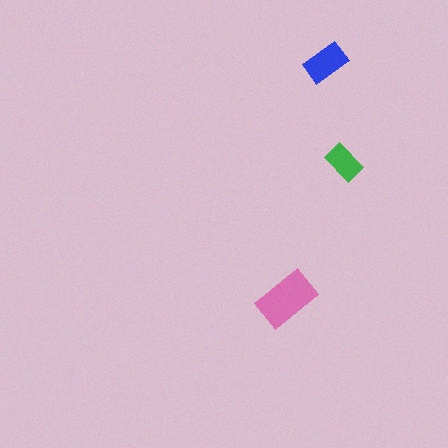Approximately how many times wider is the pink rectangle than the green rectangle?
About 1.5 times wider.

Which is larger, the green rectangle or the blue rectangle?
The blue one.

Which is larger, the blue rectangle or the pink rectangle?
The pink one.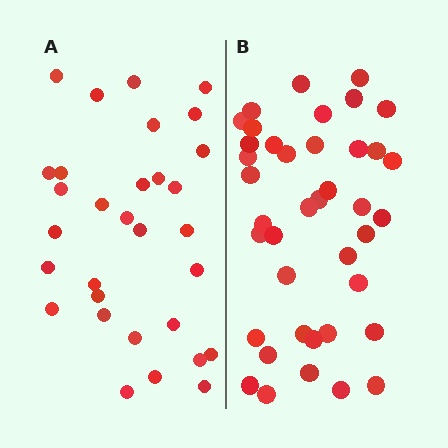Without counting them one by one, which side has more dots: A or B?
Region B (the right region) has more dots.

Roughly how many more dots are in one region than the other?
Region B has roughly 8 or so more dots than region A.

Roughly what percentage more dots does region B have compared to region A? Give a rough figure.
About 30% more.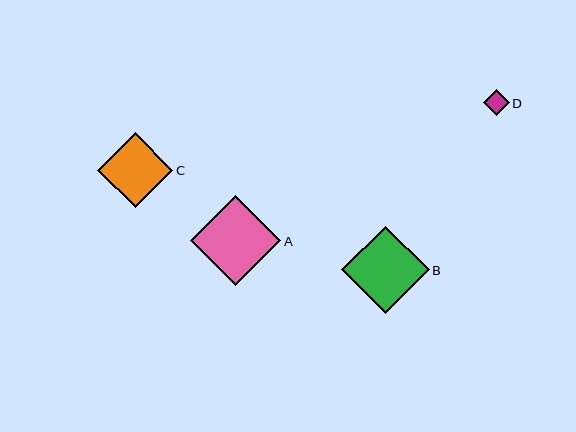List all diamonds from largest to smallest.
From largest to smallest: A, B, C, D.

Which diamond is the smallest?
Diamond D is the smallest with a size of approximately 26 pixels.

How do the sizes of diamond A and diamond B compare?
Diamond A and diamond B are approximately the same size.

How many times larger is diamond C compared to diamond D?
Diamond C is approximately 2.9 times the size of diamond D.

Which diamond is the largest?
Diamond A is the largest with a size of approximately 90 pixels.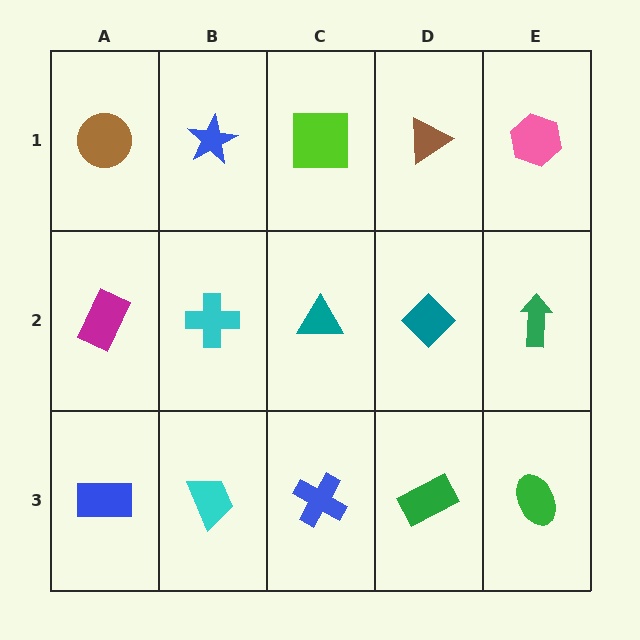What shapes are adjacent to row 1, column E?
A green arrow (row 2, column E), a brown triangle (row 1, column D).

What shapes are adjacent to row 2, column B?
A blue star (row 1, column B), a cyan trapezoid (row 3, column B), a magenta rectangle (row 2, column A), a teal triangle (row 2, column C).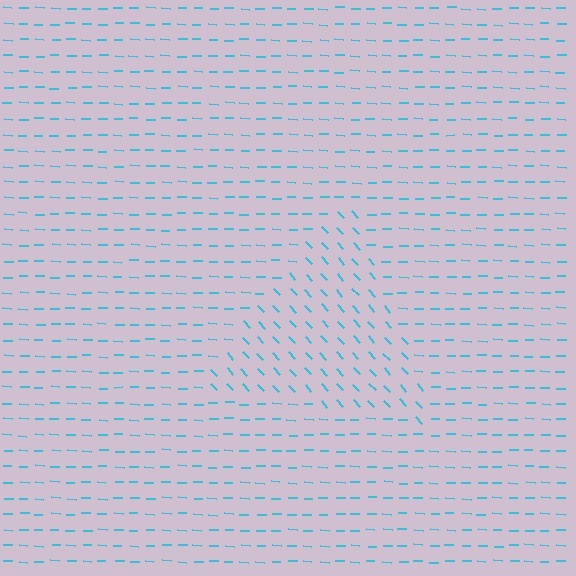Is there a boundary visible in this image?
Yes, there is a texture boundary formed by a change in line orientation.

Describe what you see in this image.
The image is filled with small cyan line segments. A triangle region in the image has lines oriented differently from the surrounding lines, creating a visible texture boundary.